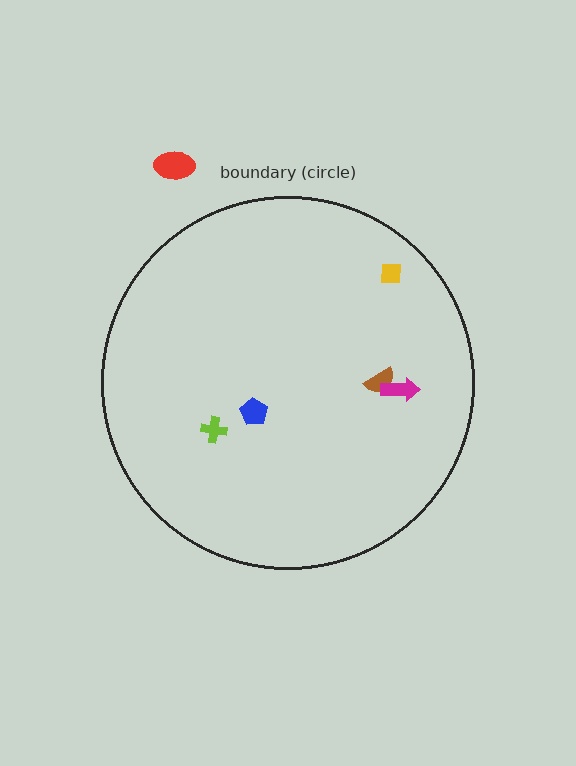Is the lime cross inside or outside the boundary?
Inside.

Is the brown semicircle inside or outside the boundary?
Inside.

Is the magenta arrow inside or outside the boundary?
Inside.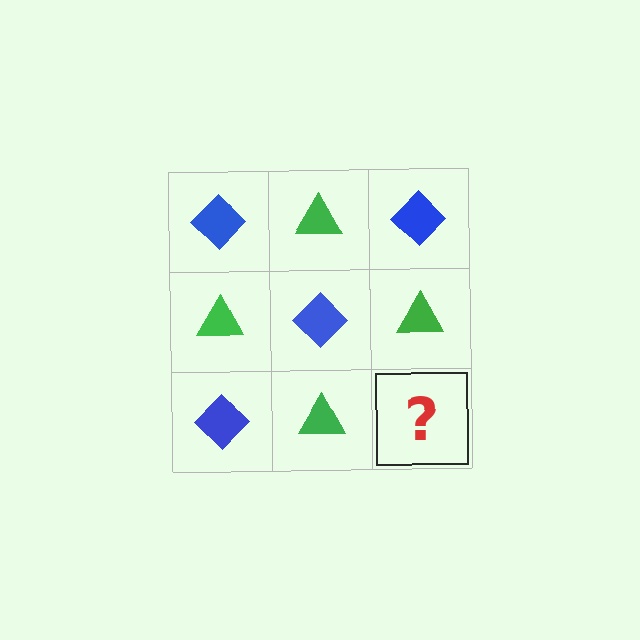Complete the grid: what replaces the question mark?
The question mark should be replaced with a blue diamond.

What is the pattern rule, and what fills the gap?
The rule is that it alternates blue diamond and green triangle in a checkerboard pattern. The gap should be filled with a blue diamond.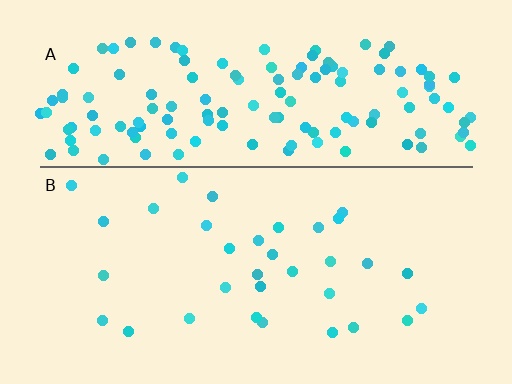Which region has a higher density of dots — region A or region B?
A (the top).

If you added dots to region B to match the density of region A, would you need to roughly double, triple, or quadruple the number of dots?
Approximately quadruple.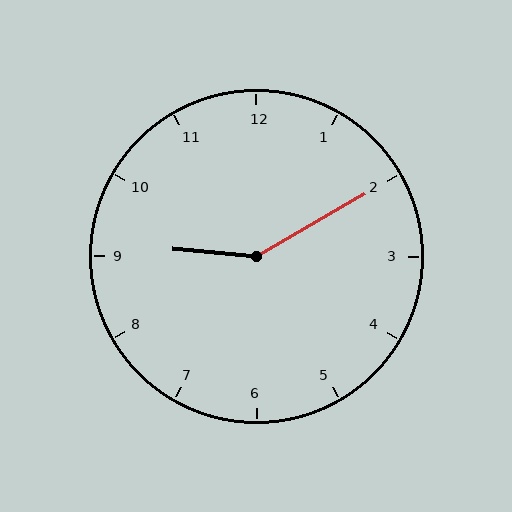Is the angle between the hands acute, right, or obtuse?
It is obtuse.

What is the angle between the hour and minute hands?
Approximately 145 degrees.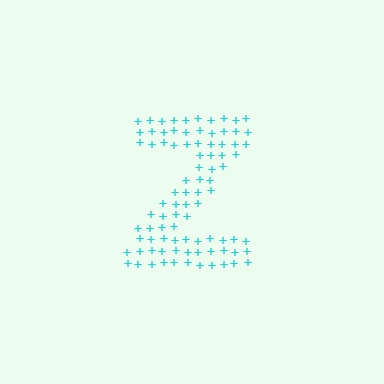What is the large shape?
The large shape is the letter Z.